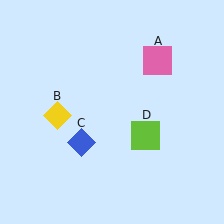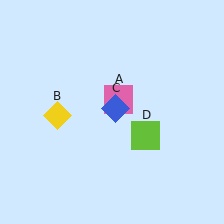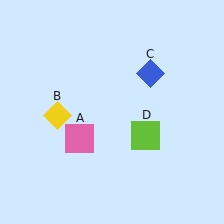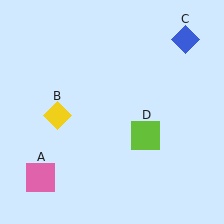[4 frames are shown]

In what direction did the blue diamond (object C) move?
The blue diamond (object C) moved up and to the right.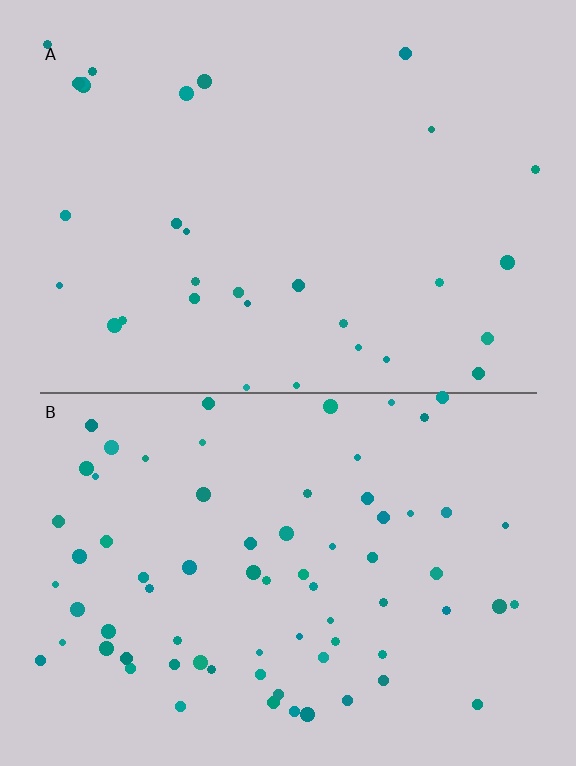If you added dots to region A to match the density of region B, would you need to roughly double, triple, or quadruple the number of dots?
Approximately double.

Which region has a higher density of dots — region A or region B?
B (the bottom).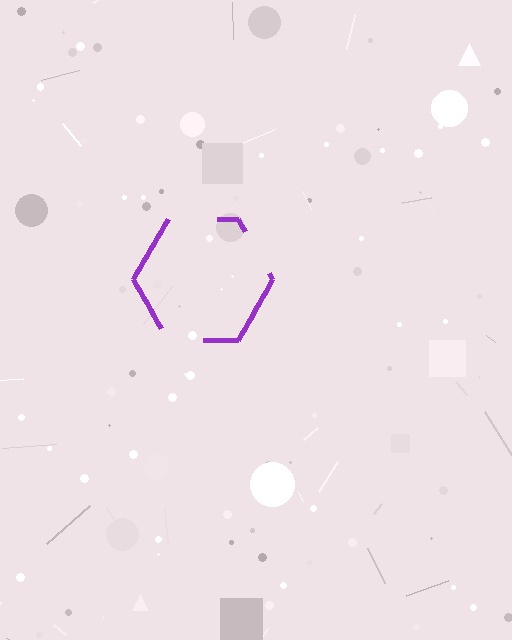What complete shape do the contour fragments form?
The contour fragments form a hexagon.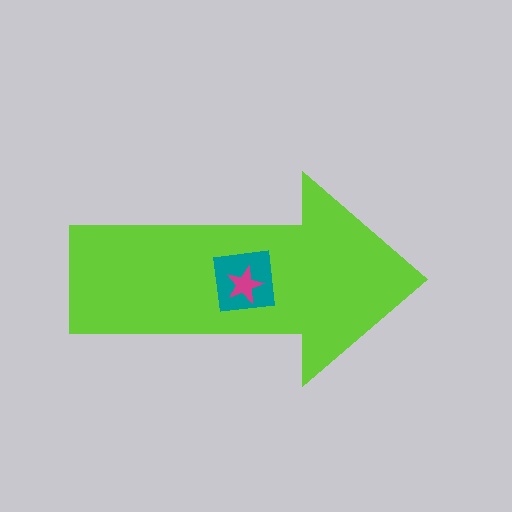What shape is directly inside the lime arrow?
The teal square.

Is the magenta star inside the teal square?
Yes.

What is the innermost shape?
The magenta star.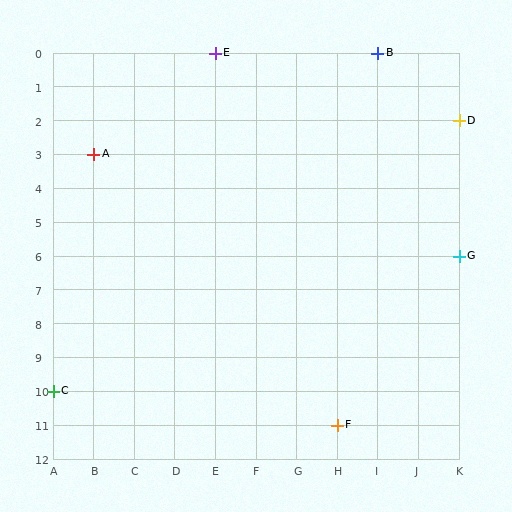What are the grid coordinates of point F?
Point F is at grid coordinates (H, 11).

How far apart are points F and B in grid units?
Points F and B are 1 column and 11 rows apart (about 11.0 grid units diagonally).